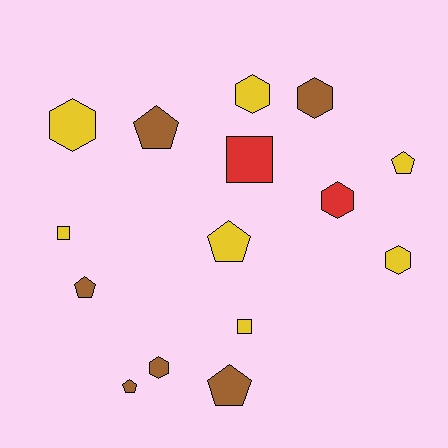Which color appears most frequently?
Yellow, with 7 objects.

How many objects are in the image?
There are 15 objects.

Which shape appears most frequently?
Pentagon, with 6 objects.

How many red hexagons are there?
There is 1 red hexagon.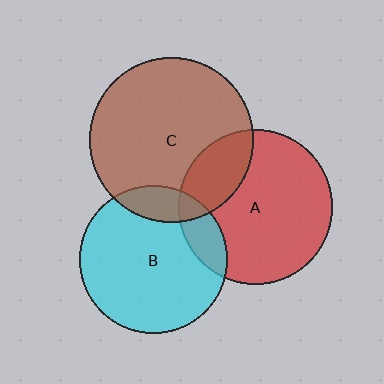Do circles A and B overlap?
Yes.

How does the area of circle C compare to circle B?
Approximately 1.2 times.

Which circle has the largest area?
Circle C (brown).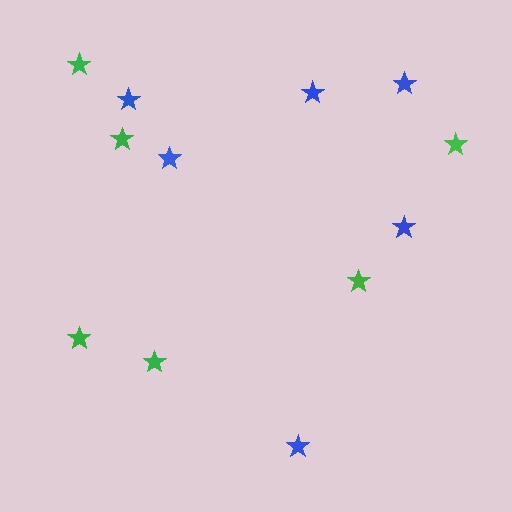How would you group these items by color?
There are 2 groups: one group of blue stars (6) and one group of green stars (6).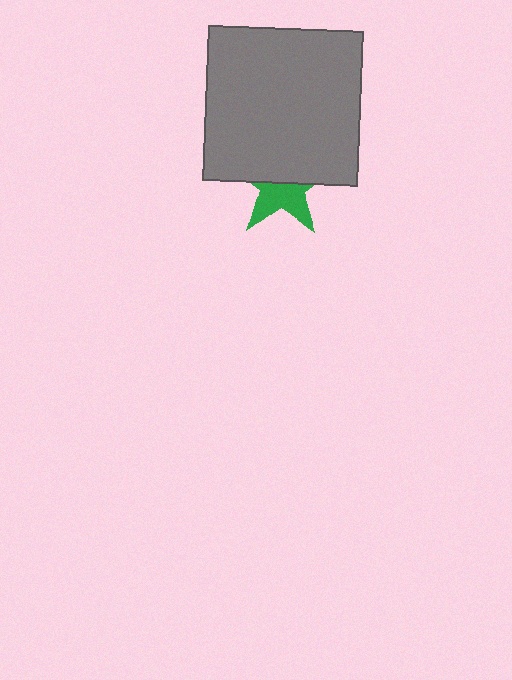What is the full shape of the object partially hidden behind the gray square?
The partially hidden object is a green star.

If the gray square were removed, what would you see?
You would see the complete green star.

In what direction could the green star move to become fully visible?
The green star could move down. That would shift it out from behind the gray square entirely.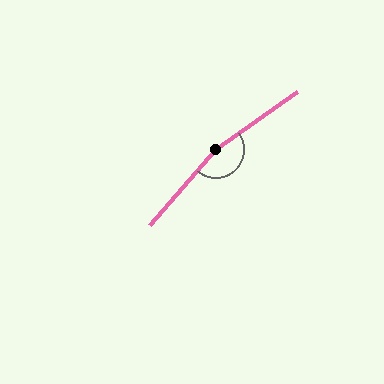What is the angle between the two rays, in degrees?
Approximately 166 degrees.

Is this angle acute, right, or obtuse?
It is obtuse.